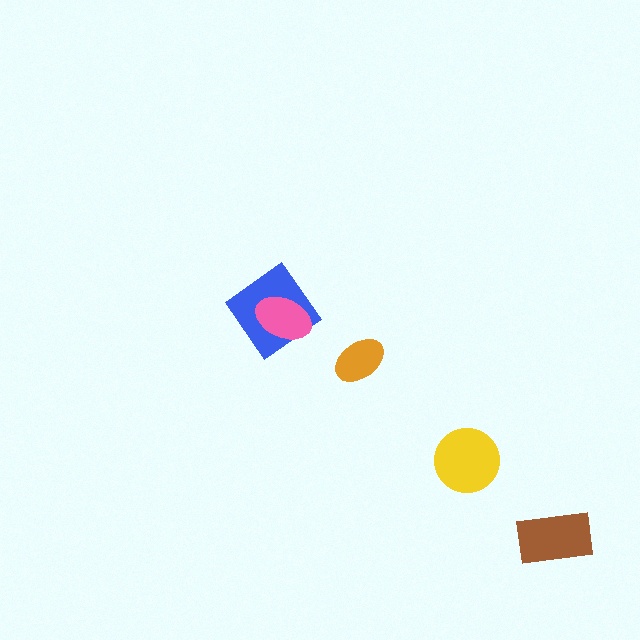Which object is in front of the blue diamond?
The pink ellipse is in front of the blue diamond.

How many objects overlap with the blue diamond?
1 object overlaps with the blue diamond.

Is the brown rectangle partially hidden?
No, no other shape covers it.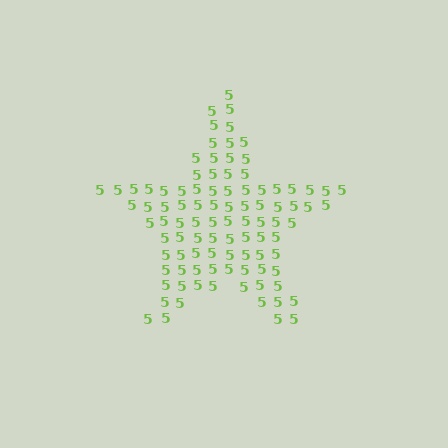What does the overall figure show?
The overall figure shows a star.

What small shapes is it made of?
It is made of small digit 5's.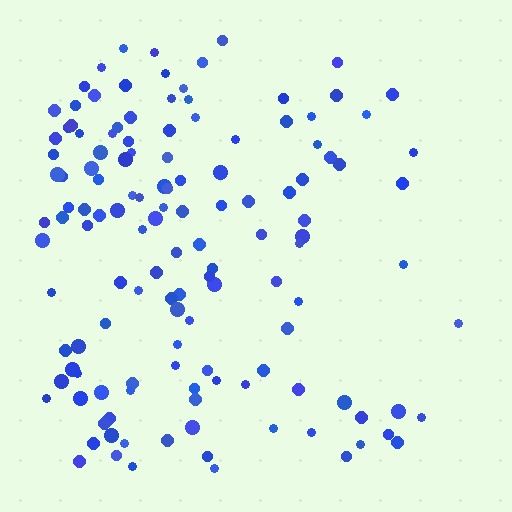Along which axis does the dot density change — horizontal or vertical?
Horizontal.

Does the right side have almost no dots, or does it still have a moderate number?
Still a moderate number, just noticeably fewer than the left.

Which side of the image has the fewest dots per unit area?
The right.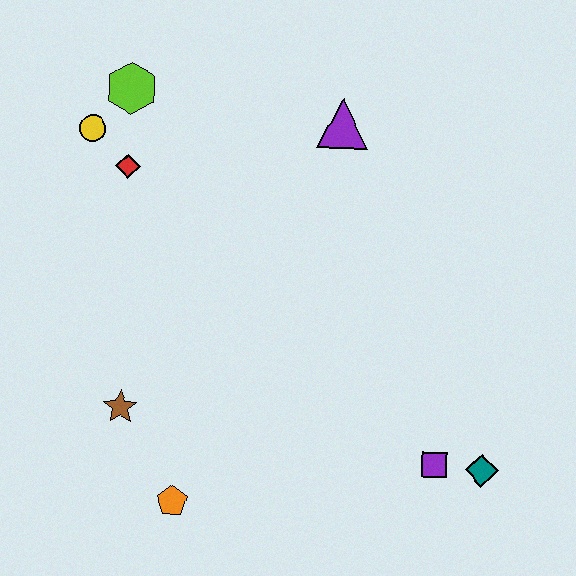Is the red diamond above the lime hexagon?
No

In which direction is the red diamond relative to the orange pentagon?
The red diamond is above the orange pentagon.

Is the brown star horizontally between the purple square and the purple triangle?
No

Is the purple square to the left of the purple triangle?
No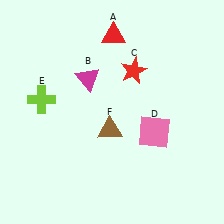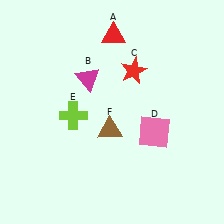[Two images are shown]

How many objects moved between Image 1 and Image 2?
1 object moved between the two images.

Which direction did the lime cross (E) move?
The lime cross (E) moved right.